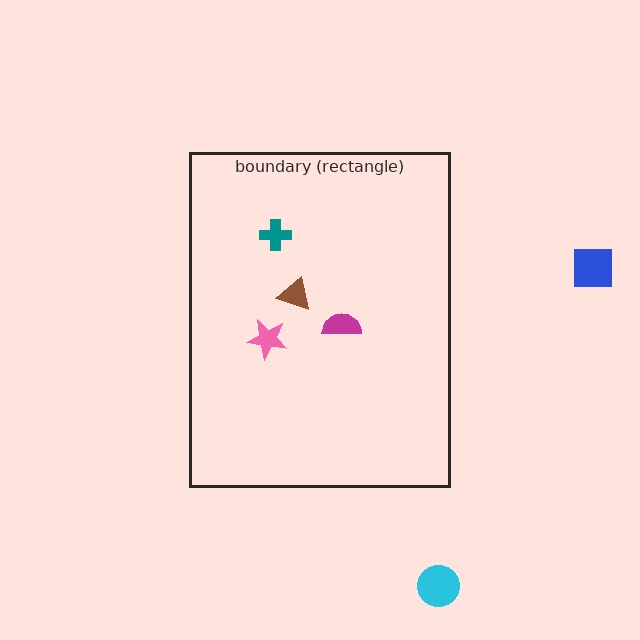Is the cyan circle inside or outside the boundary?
Outside.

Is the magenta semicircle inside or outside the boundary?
Inside.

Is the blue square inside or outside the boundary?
Outside.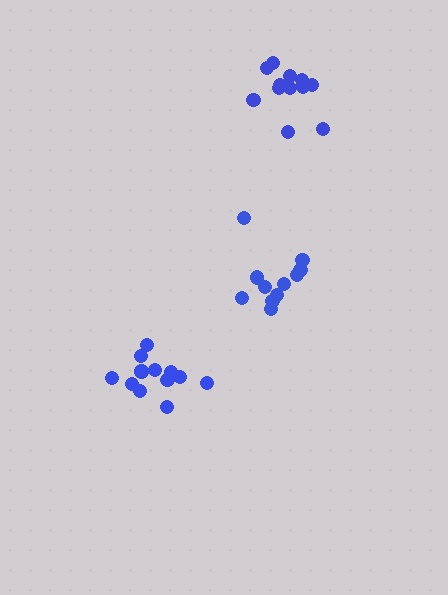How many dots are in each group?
Group 1: 12 dots, Group 2: 11 dots, Group 3: 12 dots (35 total).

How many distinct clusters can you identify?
There are 3 distinct clusters.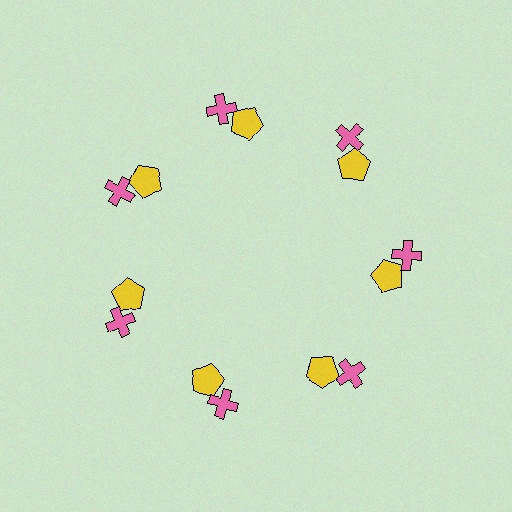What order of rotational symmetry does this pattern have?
This pattern has 7-fold rotational symmetry.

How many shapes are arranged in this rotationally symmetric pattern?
There are 14 shapes, arranged in 7 groups of 2.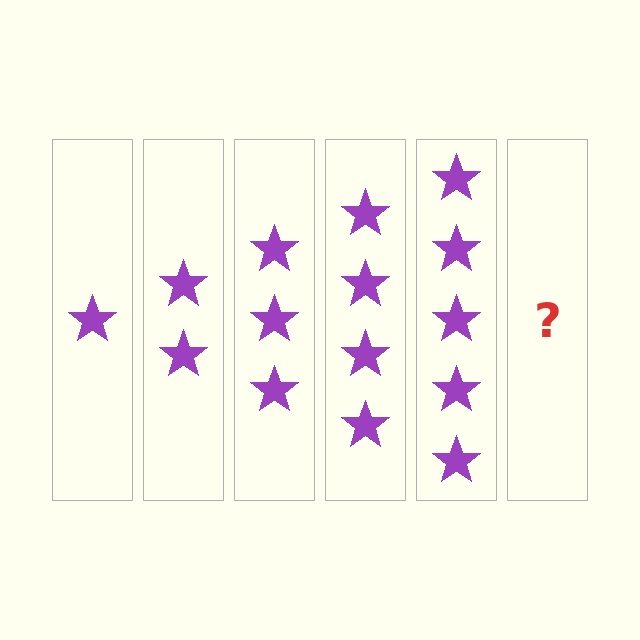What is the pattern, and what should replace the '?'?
The pattern is that each step adds one more star. The '?' should be 6 stars.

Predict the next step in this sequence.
The next step is 6 stars.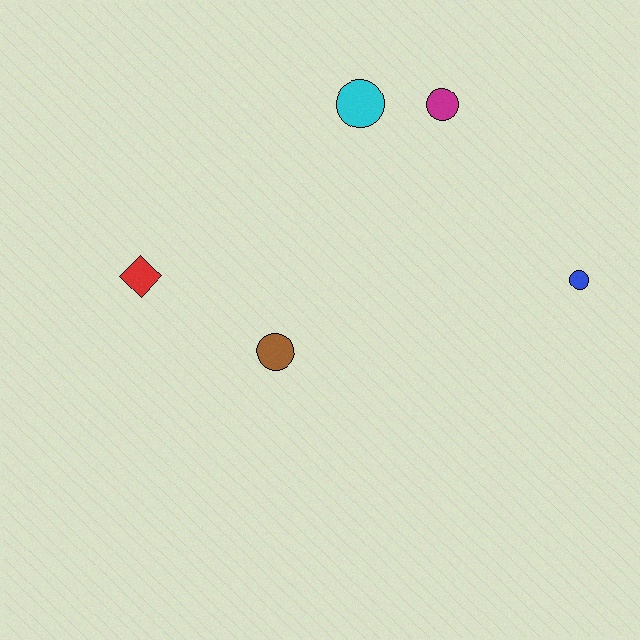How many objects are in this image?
There are 5 objects.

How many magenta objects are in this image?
There is 1 magenta object.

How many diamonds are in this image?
There is 1 diamond.